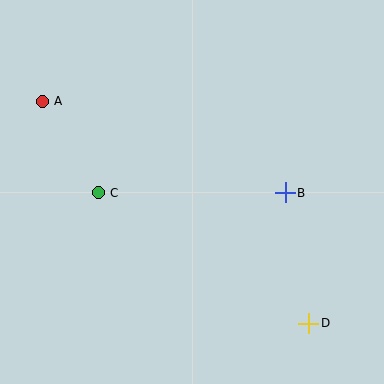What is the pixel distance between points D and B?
The distance between D and B is 132 pixels.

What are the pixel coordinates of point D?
Point D is at (309, 323).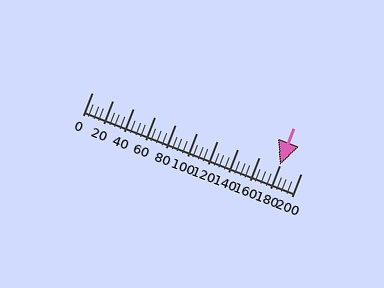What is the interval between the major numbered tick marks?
The major tick marks are spaced 20 units apart.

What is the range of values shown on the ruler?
The ruler shows values from 0 to 200.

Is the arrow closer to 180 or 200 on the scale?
The arrow is closer to 180.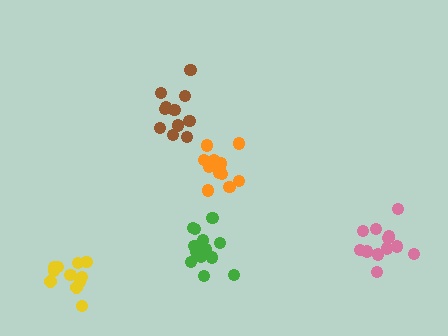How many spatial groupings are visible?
There are 5 spatial groupings.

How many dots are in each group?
Group 1: 14 dots, Group 2: 12 dots, Group 3: 14 dots, Group 4: 11 dots, Group 5: 11 dots (62 total).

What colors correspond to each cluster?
The clusters are colored: green, pink, orange, brown, yellow.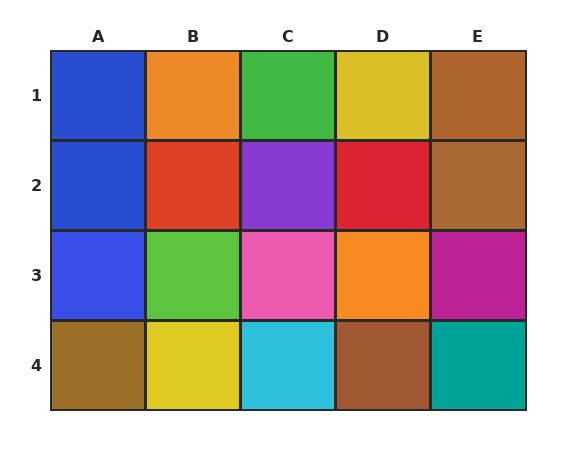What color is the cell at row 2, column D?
Red.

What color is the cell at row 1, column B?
Orange.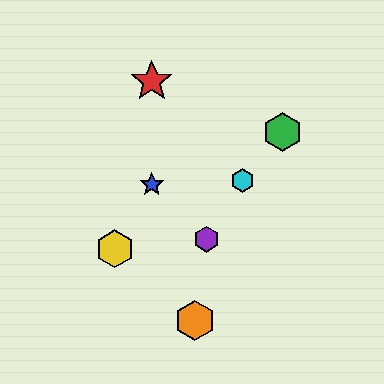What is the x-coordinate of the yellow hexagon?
The yellow hexagon is at x≈115.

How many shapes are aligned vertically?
2 shapes (the red star, the blue star) are aligned vertically.